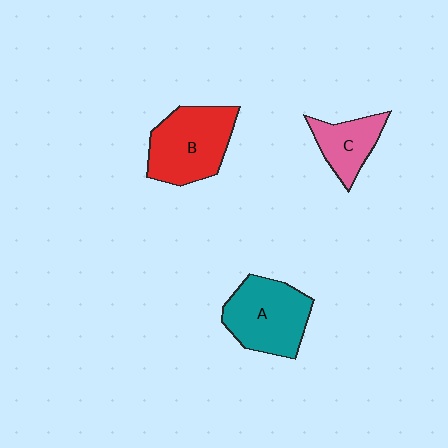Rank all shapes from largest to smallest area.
From largest to smallest: B (red), A (teal), C (pink).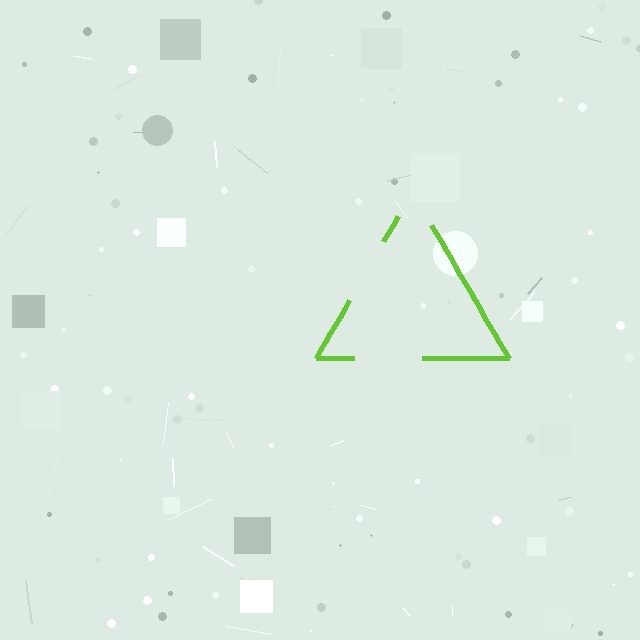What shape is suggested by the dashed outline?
The dashed outline suggests a triangle.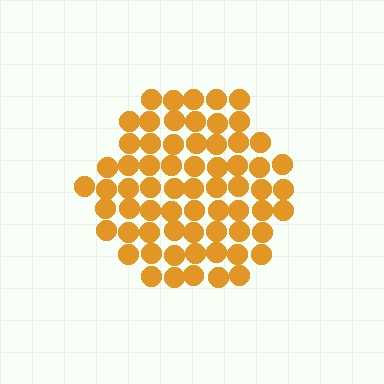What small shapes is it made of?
It is made of small circles.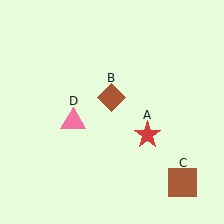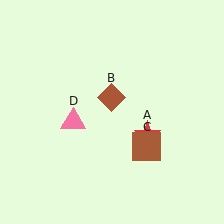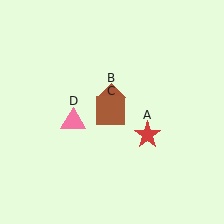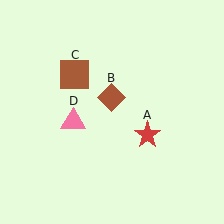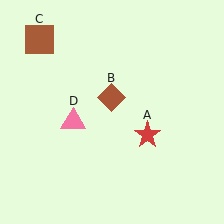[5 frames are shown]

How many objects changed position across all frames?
1 object changed position: brown square (object C).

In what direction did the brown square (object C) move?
The brown square (object C) moved up and to the left.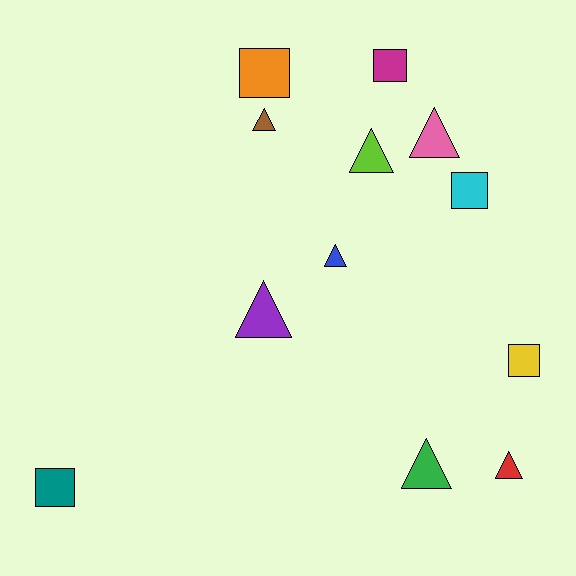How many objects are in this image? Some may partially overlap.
There are 12 objects.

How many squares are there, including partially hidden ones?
There are 5 squares.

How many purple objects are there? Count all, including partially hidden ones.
There is 1 purple object.